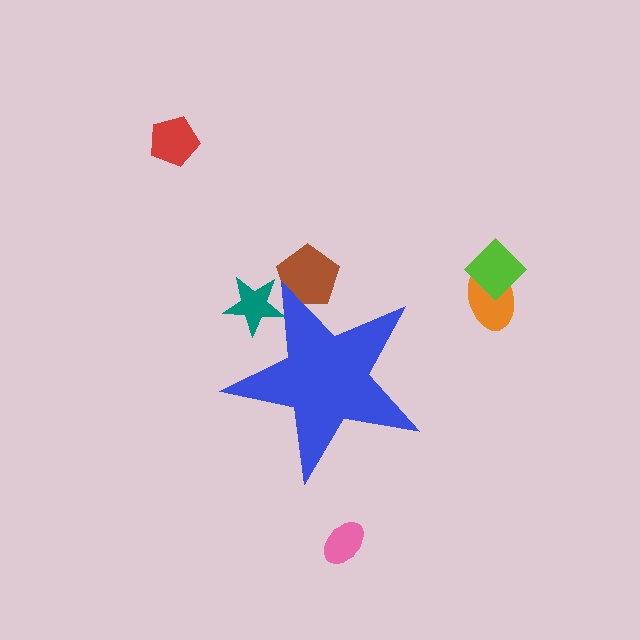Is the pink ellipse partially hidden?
No, the pink ellipse is fully visible.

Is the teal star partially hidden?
Yes, the teal star is partially hidden behind the blue star.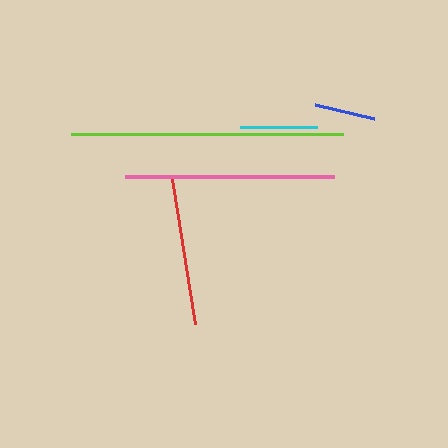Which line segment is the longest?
The lime line is the longest at approximately 272 pixels.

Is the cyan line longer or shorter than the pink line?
The pink line is longer than the cyan line.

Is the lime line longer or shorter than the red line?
The lime line is longer than the red line.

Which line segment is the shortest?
The blue line is the shortest at approximately 60 pixels.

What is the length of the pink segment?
The pink segment is approximately 209 pixels long.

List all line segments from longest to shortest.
From longest to shortest: lime, pink, red, cyan, blue.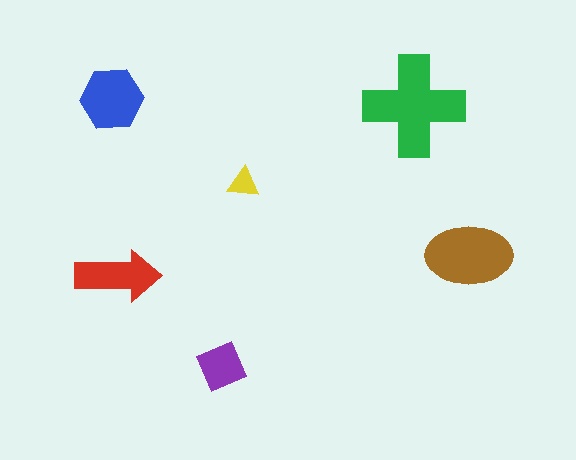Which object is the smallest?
The yellow triangle.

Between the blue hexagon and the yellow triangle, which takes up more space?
The blue hexagon.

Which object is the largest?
The green cross.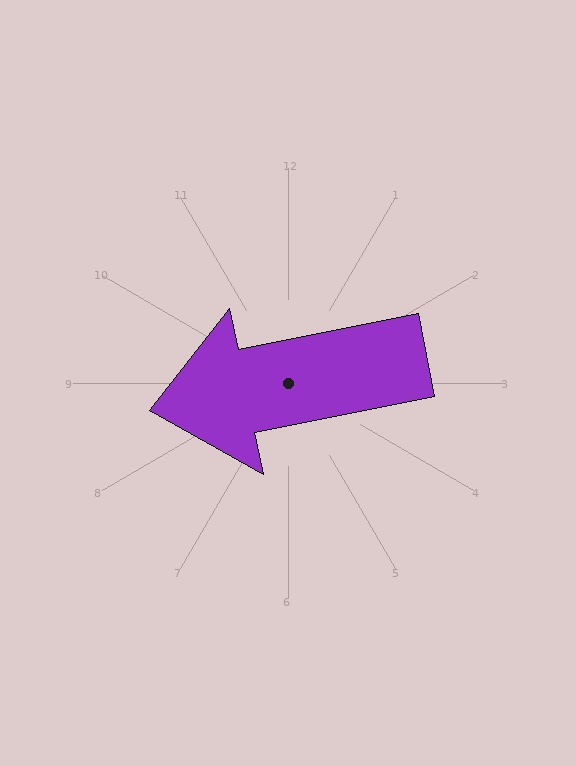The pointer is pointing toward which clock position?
Roughly 9 o'clock.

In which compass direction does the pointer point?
West.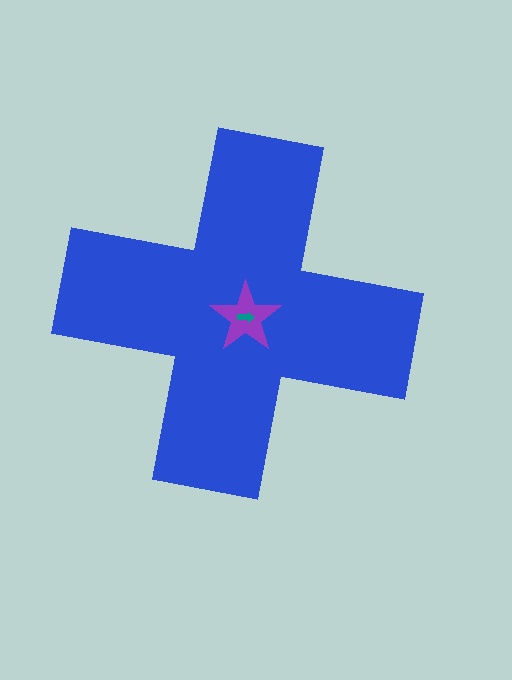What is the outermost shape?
The blue cross.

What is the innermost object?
The teal arrow.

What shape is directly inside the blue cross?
The purple star.